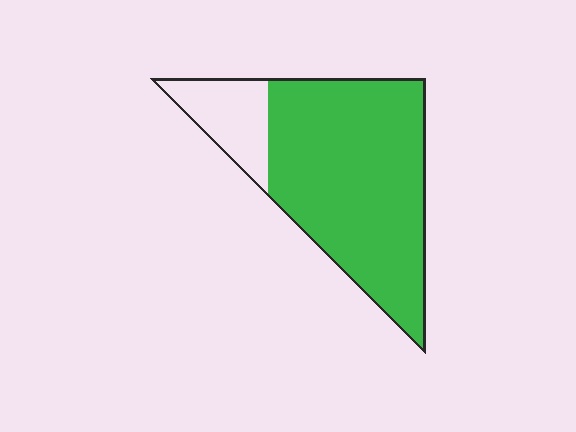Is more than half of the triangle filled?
Yes.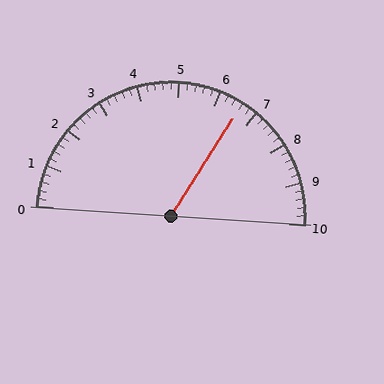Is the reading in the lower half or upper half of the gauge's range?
The reading is in the upper half of the range (0 to 10).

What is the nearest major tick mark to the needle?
The nearest major tick mark is 7.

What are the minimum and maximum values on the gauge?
The gauge ranges from 0 to 10.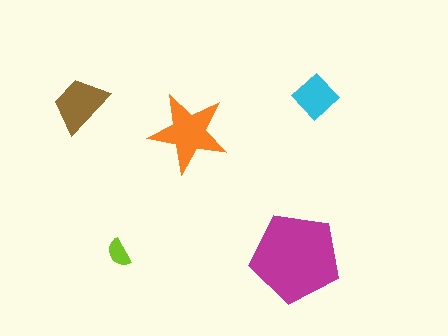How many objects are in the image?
There are 5 objects in the image.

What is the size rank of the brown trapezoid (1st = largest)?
3rd.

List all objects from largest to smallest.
The magenta pentagon, the orange star, the brown trapezoid, the cyan diamond, the lime semicircle.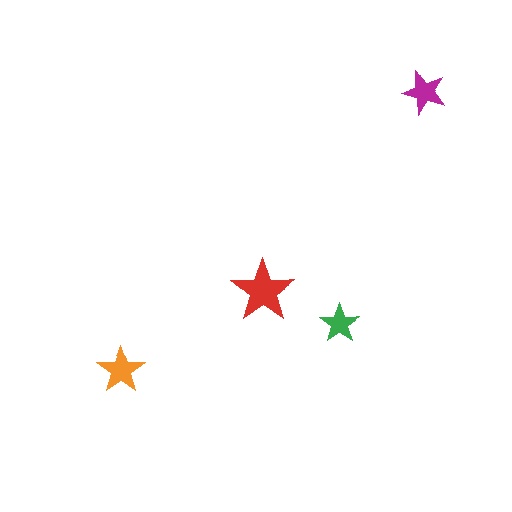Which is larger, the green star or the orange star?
The orange one.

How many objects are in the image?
There are 4 objects in the image.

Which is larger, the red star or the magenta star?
The red one.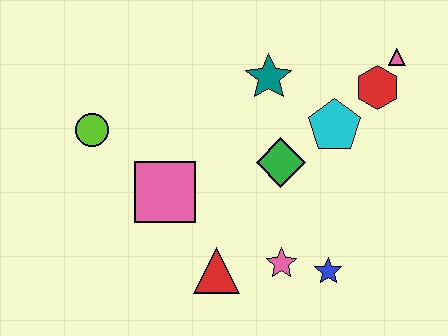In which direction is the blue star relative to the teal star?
The blue star is below the teal star.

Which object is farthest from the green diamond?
The lime circle is farthest from the green diamond.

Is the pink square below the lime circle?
Yes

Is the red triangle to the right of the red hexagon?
No